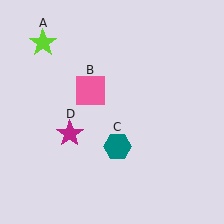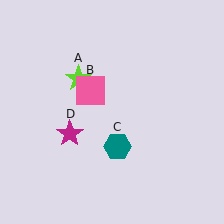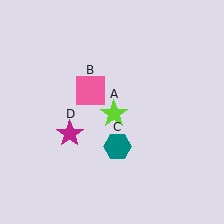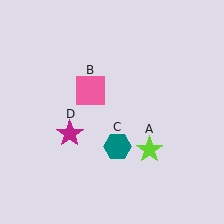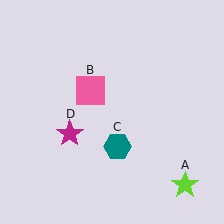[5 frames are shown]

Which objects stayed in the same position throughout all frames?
Pink square (object B) and teal hexagon (object C) and magenta star (object D) remained stationary.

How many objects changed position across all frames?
1 object changed position: lime star (object A).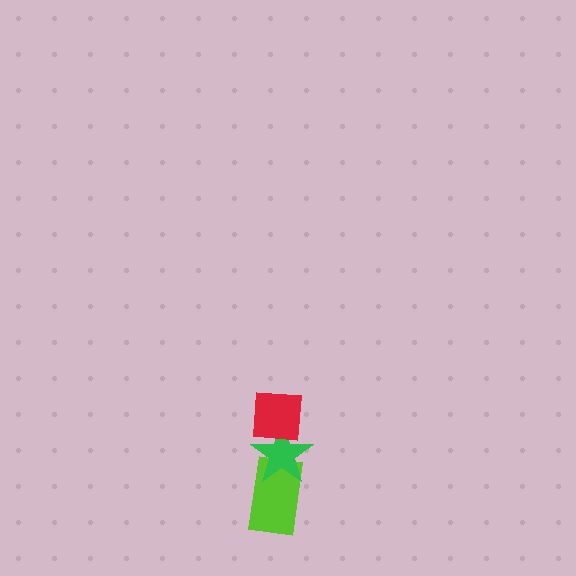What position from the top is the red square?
The red square is 1st from the top.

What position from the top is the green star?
The green star is 2nd from the top.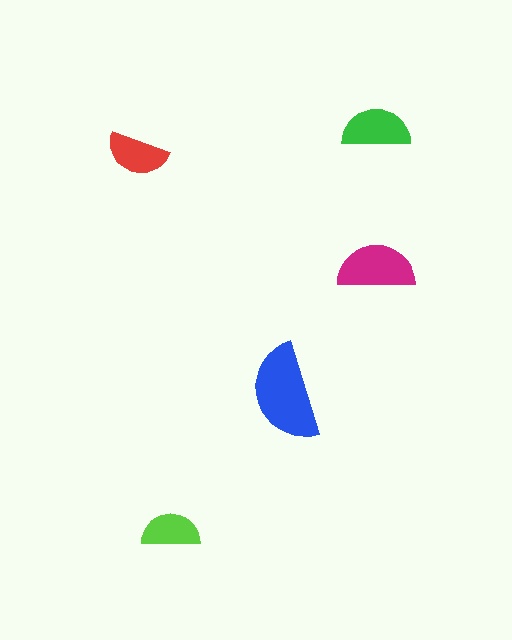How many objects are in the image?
There are 5 objects in the image.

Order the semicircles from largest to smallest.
the blue one, the magenta one, the green one, the red one, the lime one.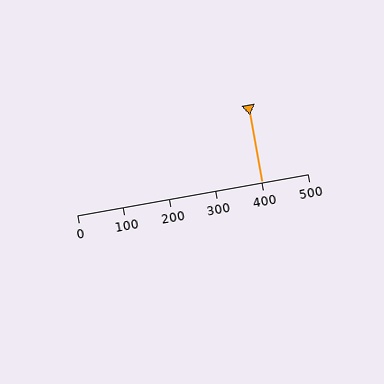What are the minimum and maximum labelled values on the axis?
The axis runs from 0 to 500.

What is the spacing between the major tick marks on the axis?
The major ticks are spaced 100 apart.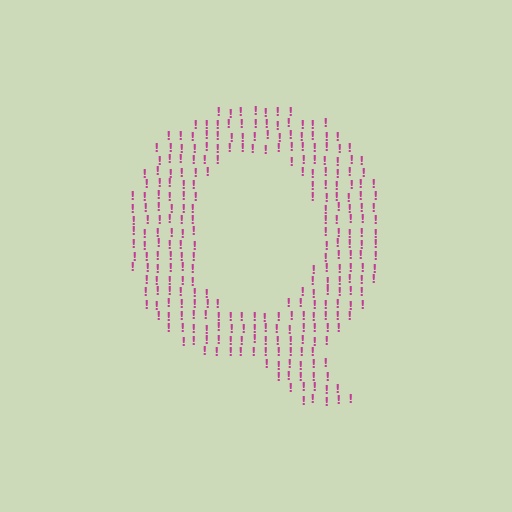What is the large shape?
The large shape is the letter Q.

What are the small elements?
The small elements are exclamation marks.